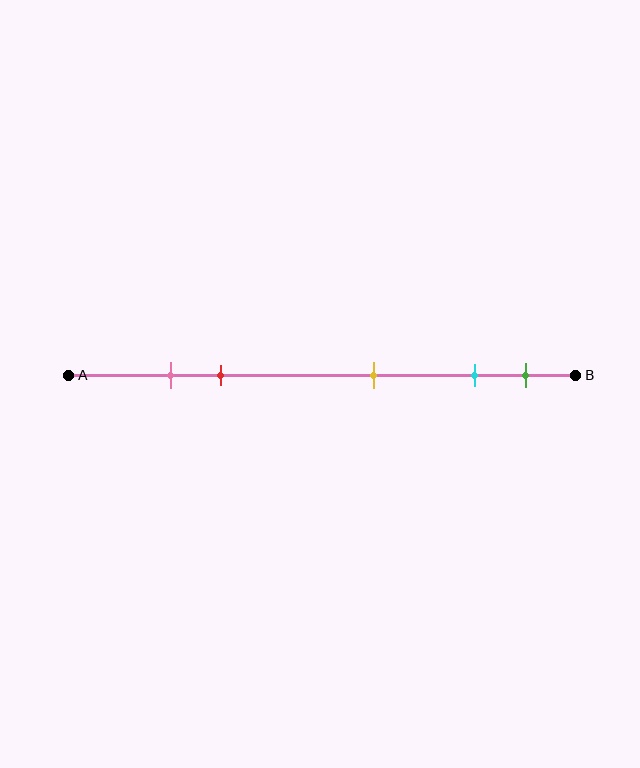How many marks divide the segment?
There are 5 marks dividing the segment.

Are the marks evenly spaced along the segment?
No, the marks are not evenly spaced.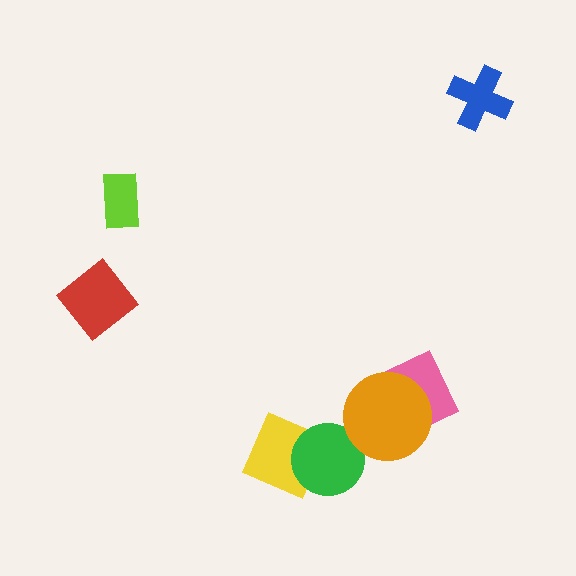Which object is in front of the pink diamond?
The orange circle is in front of the pink diamond.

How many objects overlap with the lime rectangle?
0 objects overlap with the lime rectangle.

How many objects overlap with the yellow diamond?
1 object overlaps with the yellow diamond.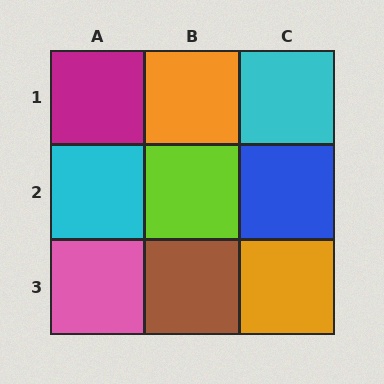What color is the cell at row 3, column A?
Pink.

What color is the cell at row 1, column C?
Cyan.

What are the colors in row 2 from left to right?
Cyan, lime, blue.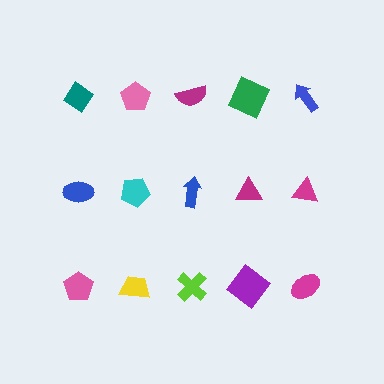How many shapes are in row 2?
5 shapes.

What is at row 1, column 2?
A pink pentagon.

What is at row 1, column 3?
A magenta semicircle.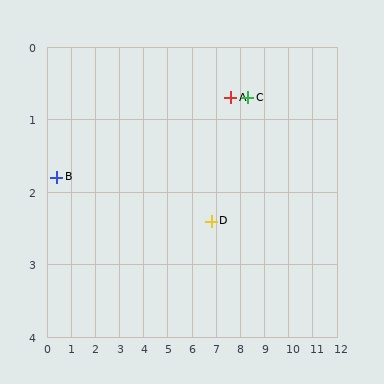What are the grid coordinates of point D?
Point D is at approximately (6.8, 2.4).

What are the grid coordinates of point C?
Point C is at approximately (8.3, 0.7).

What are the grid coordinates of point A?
Point A is at approximately (7.6, 0.7).